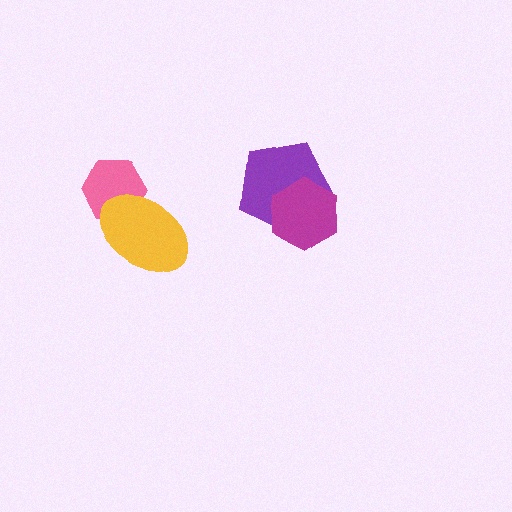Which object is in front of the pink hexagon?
The yellow ellipse is in front of the pink hexagon.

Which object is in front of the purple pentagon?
The magenta hexagon is in front of the purple pentagon.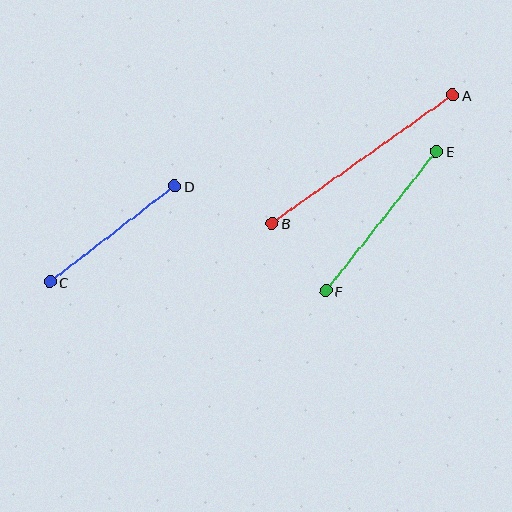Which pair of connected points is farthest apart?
Points A and B are farthest apart.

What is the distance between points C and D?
The distance is approximately 157 pixels.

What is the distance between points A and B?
The distance is approximately 222 pixels.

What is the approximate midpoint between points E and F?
The midpoint is at approximately (381, 221) pixels.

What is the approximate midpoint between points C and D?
The midpoint is at approximately (112, 234) pixels.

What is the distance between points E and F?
The distance is approximately 178 pixels.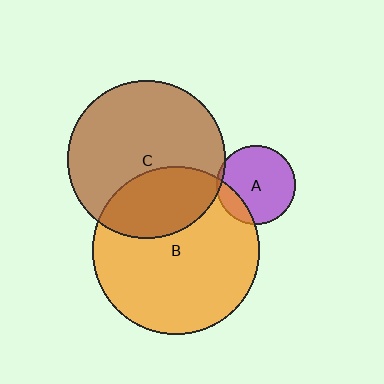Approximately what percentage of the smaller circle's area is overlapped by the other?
Approximately 30%.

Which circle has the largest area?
Circle B (orange).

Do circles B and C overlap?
Yes.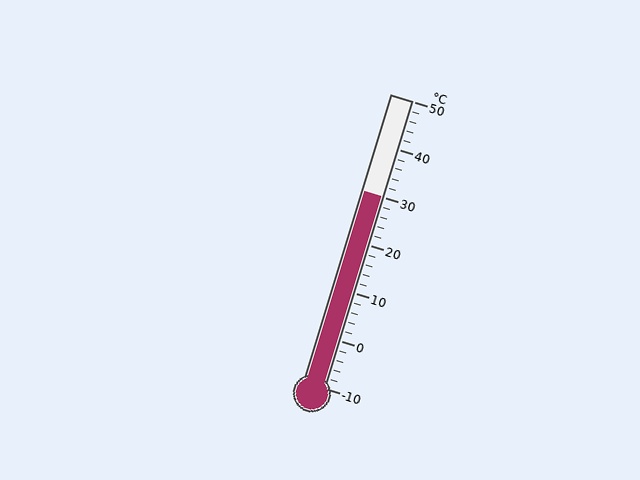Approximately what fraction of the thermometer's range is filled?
The thermometer is filled to approximately 65% of its range.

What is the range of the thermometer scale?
The thermometer scale ranges from -10°C to 50°C.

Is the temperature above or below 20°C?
The temperature is above 20°C.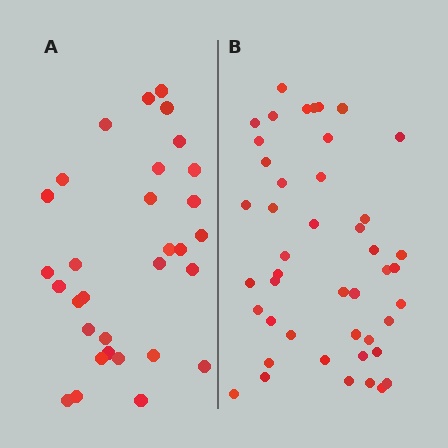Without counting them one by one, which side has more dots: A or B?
Region B (the right region) has more dots.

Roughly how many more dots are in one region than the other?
Region B has approximately 15 more dots than region A.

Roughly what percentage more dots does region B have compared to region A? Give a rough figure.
About 45% more.